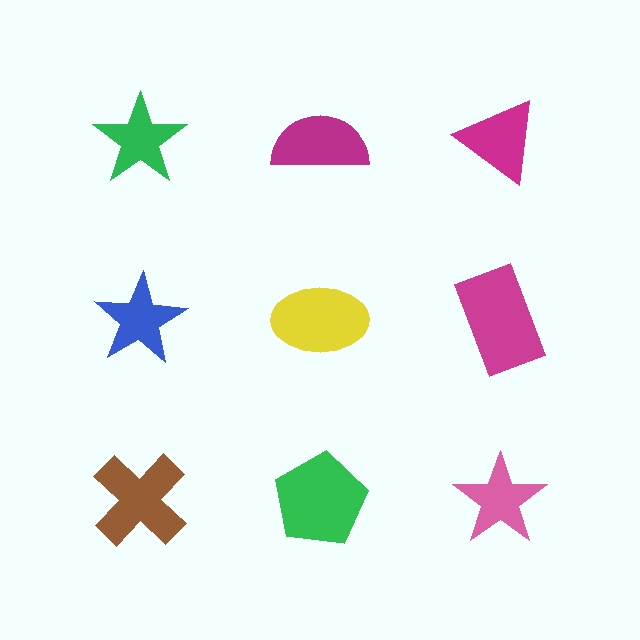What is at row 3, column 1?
A brown cross.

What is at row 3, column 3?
A pink star.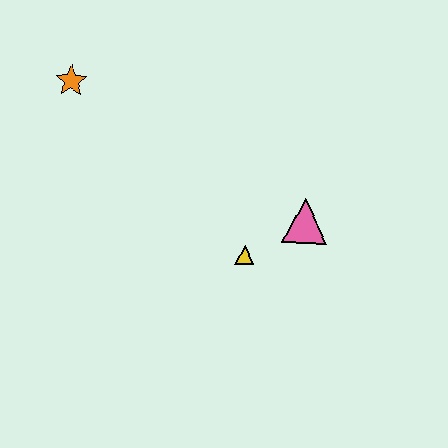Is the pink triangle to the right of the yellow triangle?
Yes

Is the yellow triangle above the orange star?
No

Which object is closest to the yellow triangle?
The pink triangle is closest to the yellow triangle.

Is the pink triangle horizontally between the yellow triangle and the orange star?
No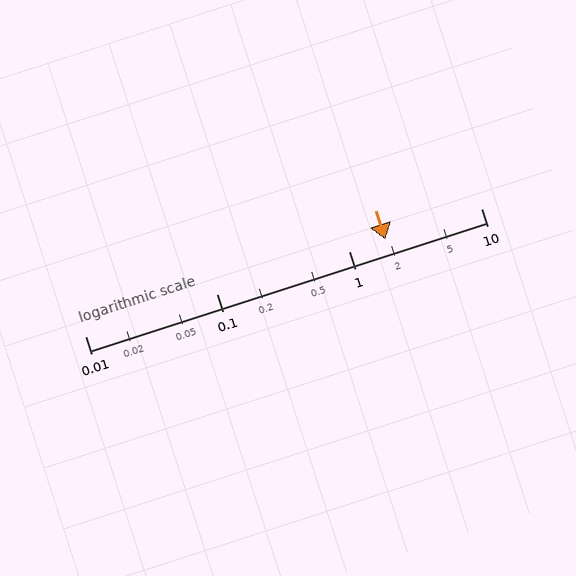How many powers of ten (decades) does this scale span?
The scale spans 3 decades, from 0.01 to 10.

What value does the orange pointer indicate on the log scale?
The pointer indicates approximately 1.9.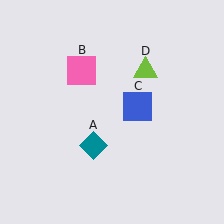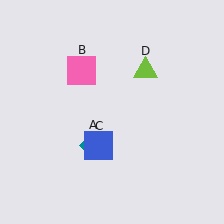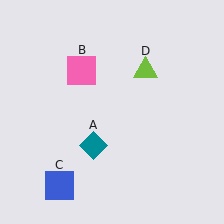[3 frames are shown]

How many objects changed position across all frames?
1 object changed position: blue square (object C).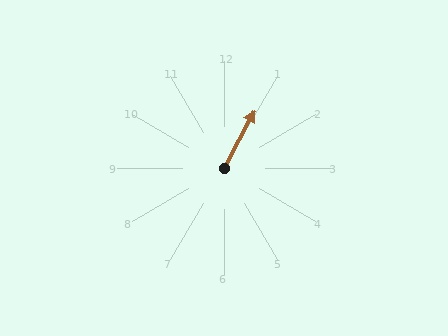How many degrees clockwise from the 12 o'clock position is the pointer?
Approximately 28 degrees.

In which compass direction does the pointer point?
Northeast.